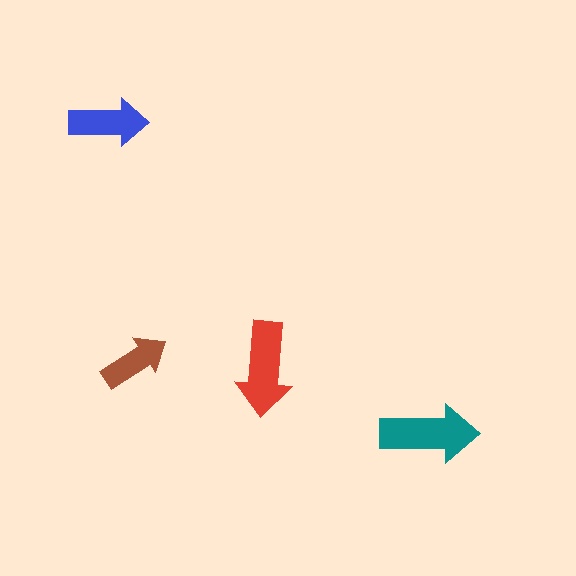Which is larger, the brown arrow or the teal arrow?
The teal one.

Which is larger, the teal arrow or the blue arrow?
The teal one.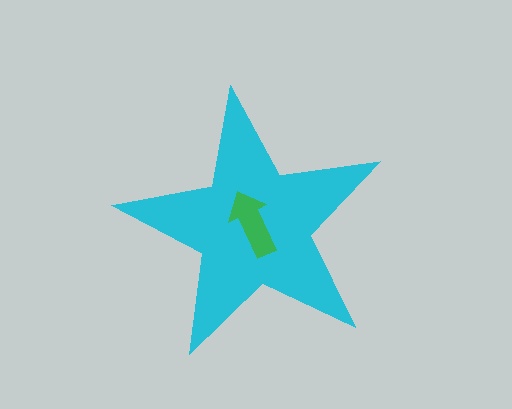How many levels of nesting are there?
2.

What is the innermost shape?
The green arrow.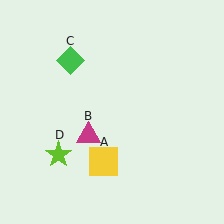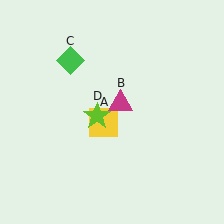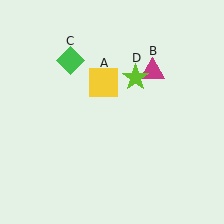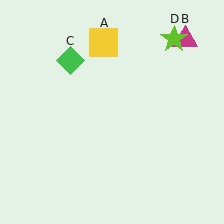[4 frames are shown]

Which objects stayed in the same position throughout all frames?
Green diamond (object C) remained stationary.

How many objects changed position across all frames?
3 objects changed position: yellow square (object A), magenta triangle (object B), lime star (object D).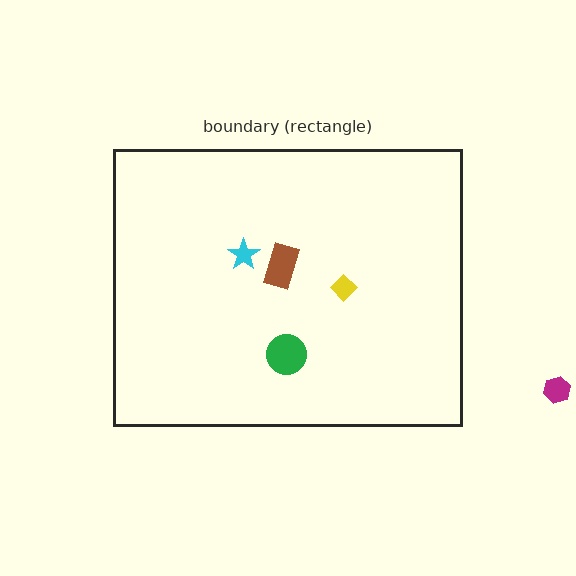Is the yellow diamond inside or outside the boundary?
Inside.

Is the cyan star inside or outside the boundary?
Inside.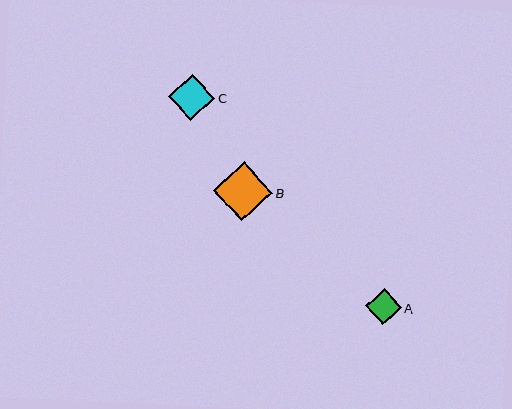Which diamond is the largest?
Diamond B is the largest with a size of approximately 59 pixels.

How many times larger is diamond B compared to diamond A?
Diamond B is approximately 1.6 times the size of diamond A.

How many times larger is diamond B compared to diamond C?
Diamond B is approximately 1.3 times the size of diamond C.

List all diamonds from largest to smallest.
From largest to smallest: B, C, A.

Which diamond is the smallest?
Diamond A is the smallest with a size of approximately 36 pixels.